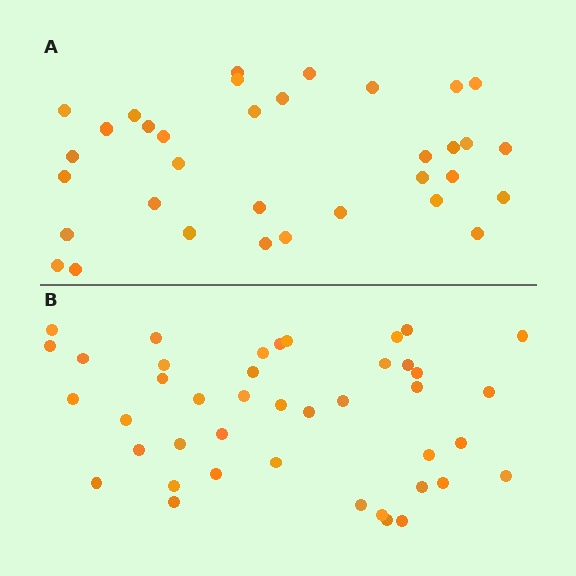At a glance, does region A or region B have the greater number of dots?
Region B (the bottom region) has more dots.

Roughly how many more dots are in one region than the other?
Region B has roughly 8 or so more dots than region A.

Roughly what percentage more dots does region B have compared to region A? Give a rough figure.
About 25% more.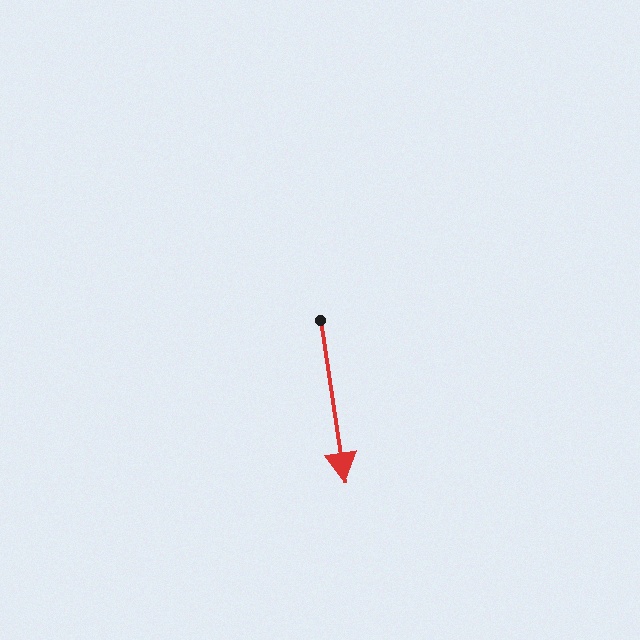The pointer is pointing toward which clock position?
Roughly 6 o'clock.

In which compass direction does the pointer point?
South.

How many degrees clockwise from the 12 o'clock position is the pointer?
Approximately 171 degrees.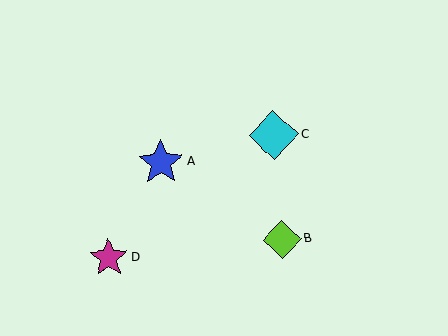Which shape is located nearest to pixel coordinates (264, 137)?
The cyan diamond (labeled C) at (274, 135) is nearest to that location.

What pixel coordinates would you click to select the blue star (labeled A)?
Click at (161, 162) to select the blue star A.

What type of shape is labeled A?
Shape A is a blue star.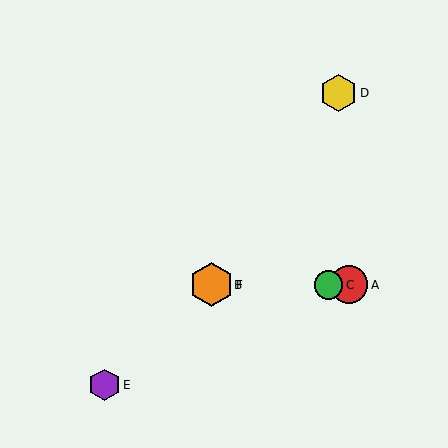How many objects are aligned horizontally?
4 objects (A, B, C, F) are aligned horizontally.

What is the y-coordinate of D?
Object D is at y≈93.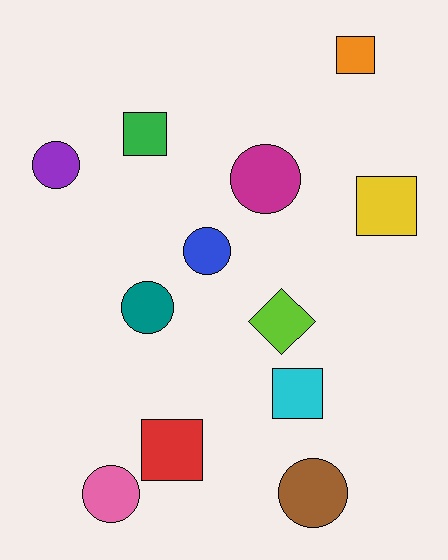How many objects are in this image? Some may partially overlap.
There are 12 objects.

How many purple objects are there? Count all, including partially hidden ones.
There is 1 purple object.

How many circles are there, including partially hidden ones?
There are 6 circles.